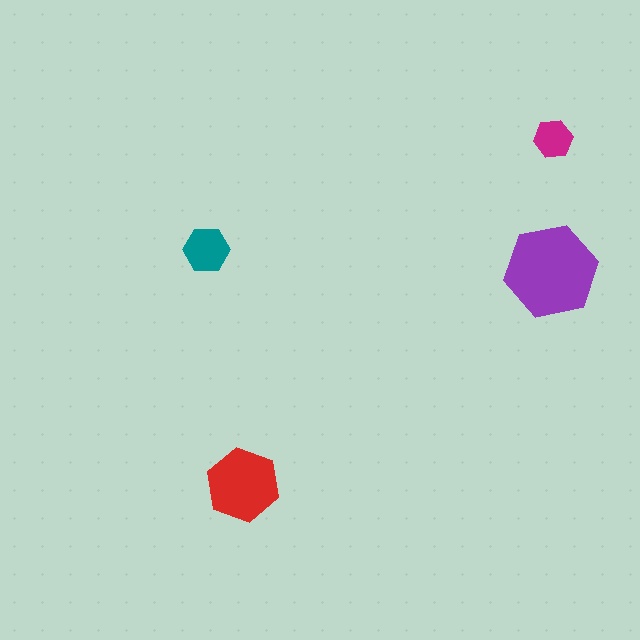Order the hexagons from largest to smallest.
the purple one, the red one, the teal one, the magenta one.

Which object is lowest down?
The red hexagon is bottommost.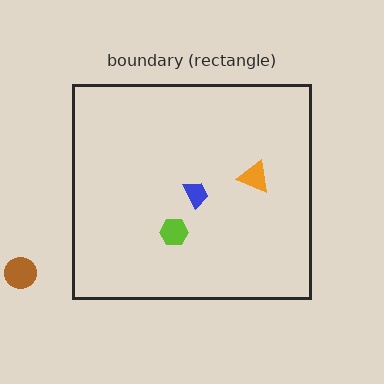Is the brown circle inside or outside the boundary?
Outside.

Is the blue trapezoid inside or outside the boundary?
Inside.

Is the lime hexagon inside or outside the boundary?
Inside.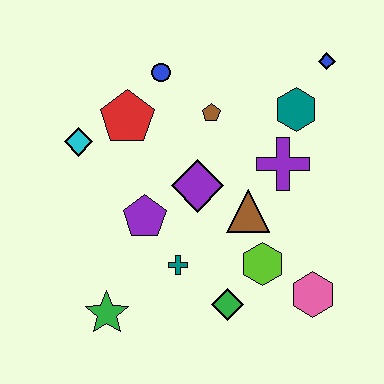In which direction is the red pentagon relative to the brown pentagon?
The red pentagon is to the left of the brown pentagon.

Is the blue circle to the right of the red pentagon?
Yes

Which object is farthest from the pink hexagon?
The cyan diamond is farthest from the pink hexagon.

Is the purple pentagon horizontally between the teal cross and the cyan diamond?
Yes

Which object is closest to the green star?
The teal cross is closest to the green star.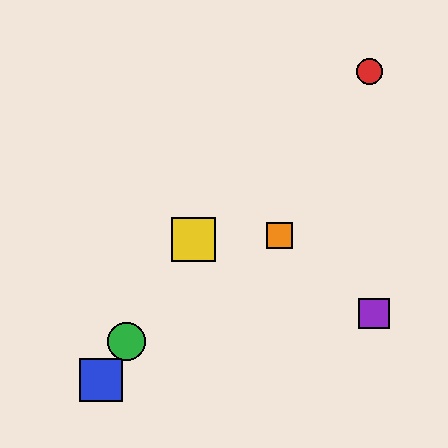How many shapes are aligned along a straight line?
3 shapes (the blue square, the green circle, the yellow square) are aligned along a straight line.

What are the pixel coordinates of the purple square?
The purple square is at (374, 313).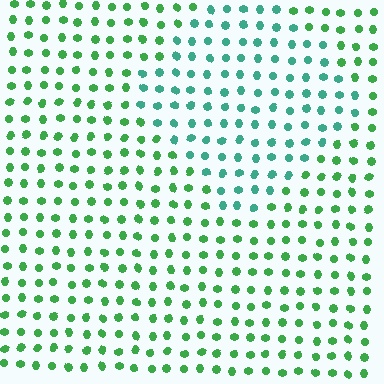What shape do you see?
I see a diamond.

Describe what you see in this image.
The image is filled with small green elements in a uniform arrangement. A diamond-shaped region is visible where the elements are tinted to a slightly different hue, forming a subtle color boundary.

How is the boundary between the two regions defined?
The boundary is defined purely by a slight shift in hue (about 37 degrees). Spacing, size, and orientation are identical on both sides.